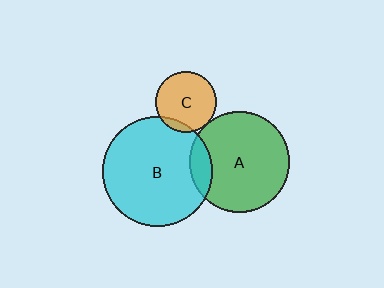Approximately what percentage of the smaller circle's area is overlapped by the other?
Approximately 10%.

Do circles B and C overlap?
Yes.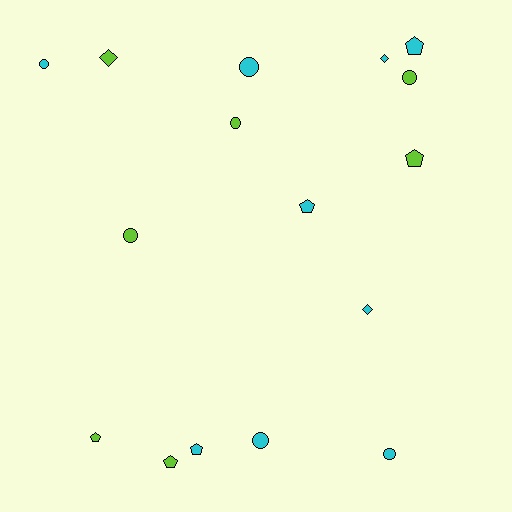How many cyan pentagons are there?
There are 3 cyan pentagons.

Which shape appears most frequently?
Circle, with 7 objects.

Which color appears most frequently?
Cyan, with 9 objects.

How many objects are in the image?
There are 16 objects.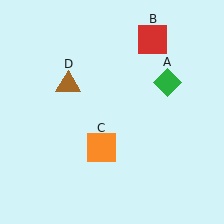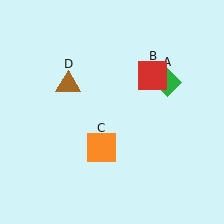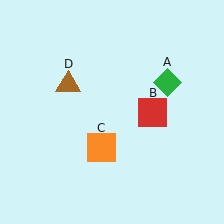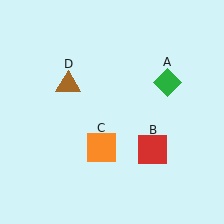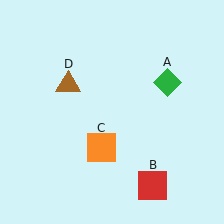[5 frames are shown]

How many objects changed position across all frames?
1 object changed position: red square (object B).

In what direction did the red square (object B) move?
The red square (object B) moved down.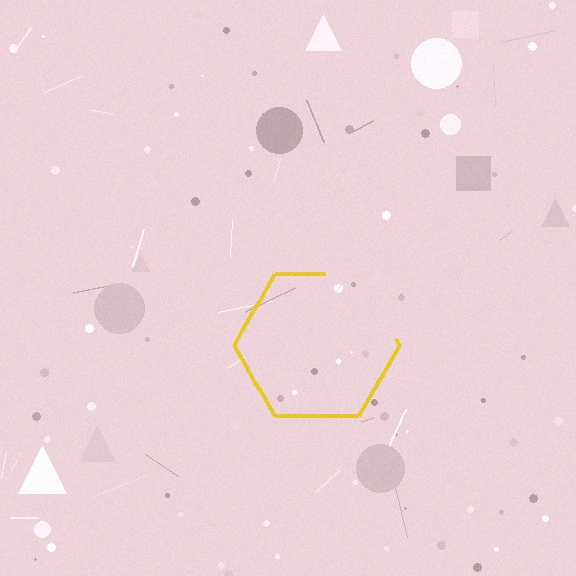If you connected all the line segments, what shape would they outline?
They would outline a hexagon.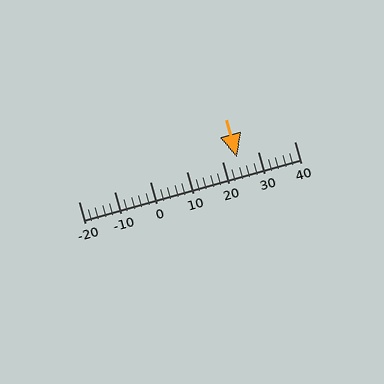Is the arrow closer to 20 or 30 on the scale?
The arrow is closer to 20.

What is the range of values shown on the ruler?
The ruler shows values from -20 to 40.